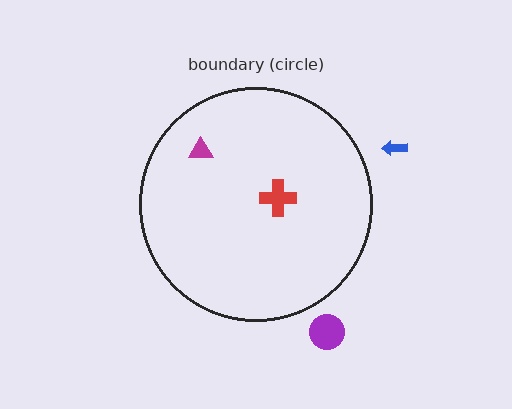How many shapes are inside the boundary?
2 inside, 2 outside.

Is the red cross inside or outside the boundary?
Inside.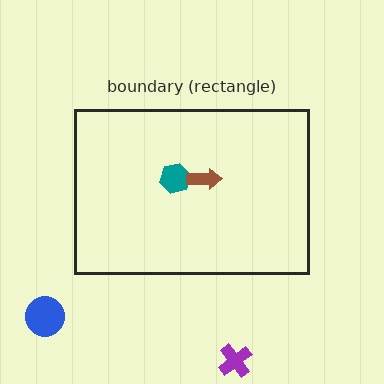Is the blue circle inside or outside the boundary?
Outside.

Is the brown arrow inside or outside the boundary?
Inside.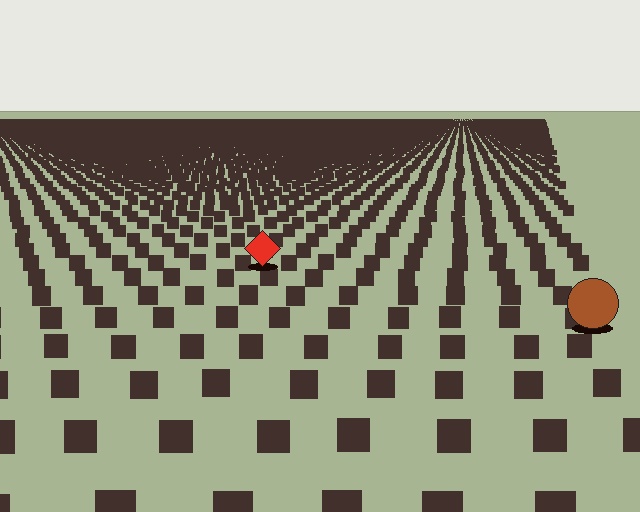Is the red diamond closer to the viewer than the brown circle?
No. The brown circle is closer — you can tell from the texture gradient: the ground texture is coarser near it.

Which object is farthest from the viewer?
The red diamond is farthest from the viewer. It appears smaller and the ground texture around it is denser.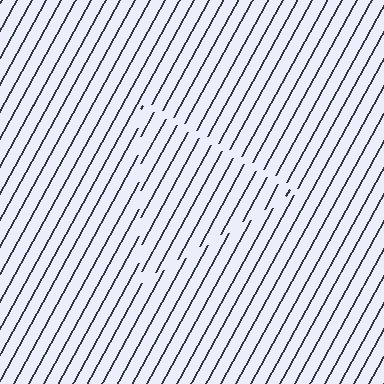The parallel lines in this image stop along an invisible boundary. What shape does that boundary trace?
An illusory triangle. The interior of the shape contains the same grating, shifted by half a period — the contour is defined by the phase discontinuity where line-ends from the inner and outer gratings abut.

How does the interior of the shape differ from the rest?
The interior of the shape contains the same grating, shifted by half a period — the contour is defined by the phase discontinuity where line-ends from the inner and outer gratings abut.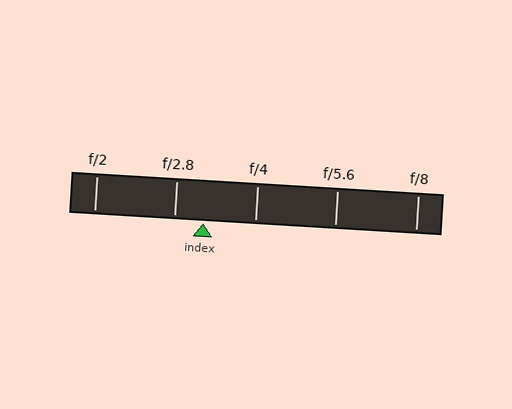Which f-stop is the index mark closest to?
The index mark is closest to f/2.8.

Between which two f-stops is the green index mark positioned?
The index mark is between f/2.8 and f/4.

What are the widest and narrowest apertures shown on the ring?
The widest aperture shown is f/2 and the narrowest is f/8.